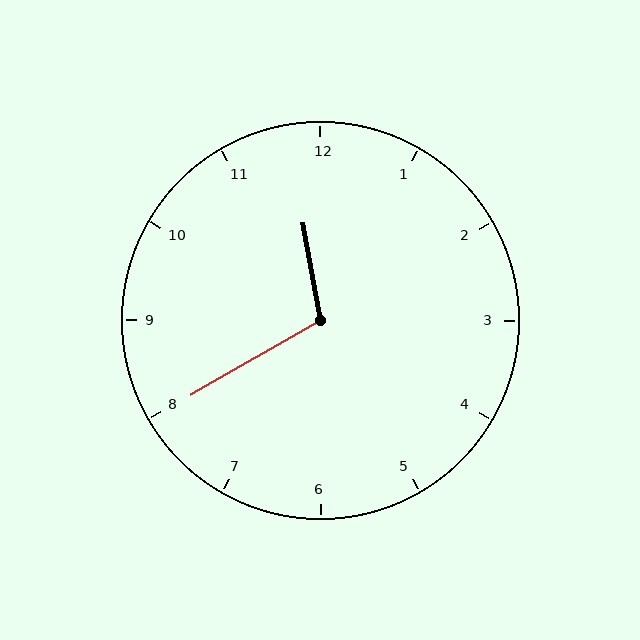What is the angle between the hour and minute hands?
Approximately 110 degrees.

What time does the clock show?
11:40.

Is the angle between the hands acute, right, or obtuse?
It is obtuse.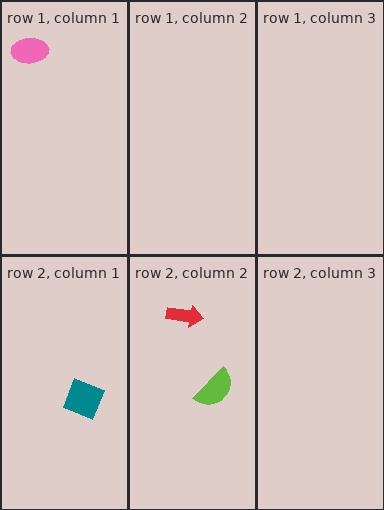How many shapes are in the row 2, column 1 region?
1.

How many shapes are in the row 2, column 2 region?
2.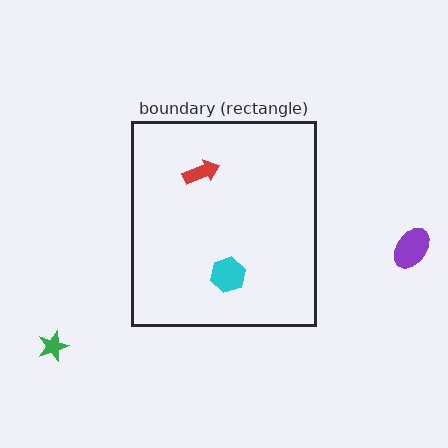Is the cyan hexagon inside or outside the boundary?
Inside.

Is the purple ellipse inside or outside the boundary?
Outside.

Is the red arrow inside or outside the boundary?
Inside.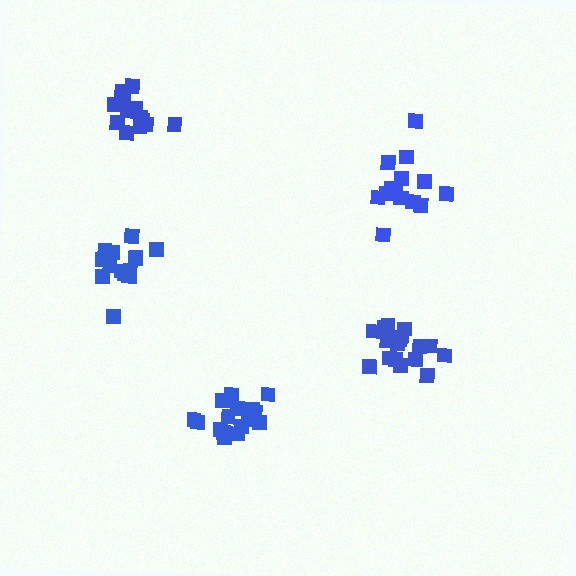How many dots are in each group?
Group 1: 17 dots, Group 2: 17 dots, Group 3: 13 dots, Group 4: 16 dots, Group 5: 14 dots (77 total).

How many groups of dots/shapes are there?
There are 5 groups.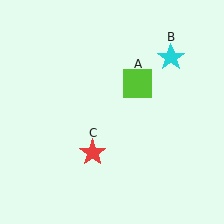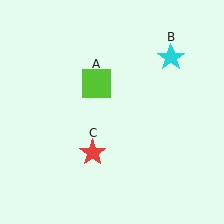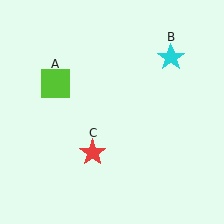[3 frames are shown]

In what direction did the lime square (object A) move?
The lime square (object A) moved left.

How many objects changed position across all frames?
1 object changed position: lime square (object A).